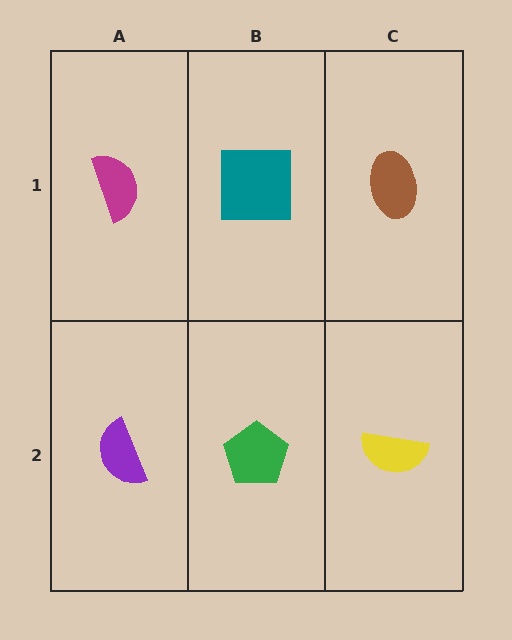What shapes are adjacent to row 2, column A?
A magenta semicircle (row 1, column A), a green pentagon (row 2, column B).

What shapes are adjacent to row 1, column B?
A green pentagon (row 2, column B), a magenta semicircle (row 1, column A), a brown ellipse (row 1, column C).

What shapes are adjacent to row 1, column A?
A purple semicircle (row 2, column A), a teal square (row 1, column B).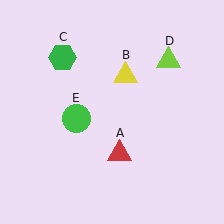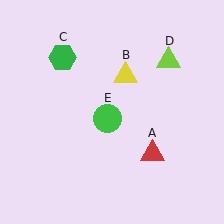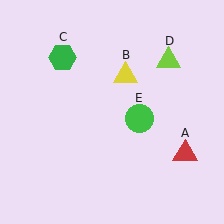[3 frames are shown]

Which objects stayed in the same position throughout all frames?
Yellow triangle (object B) and green hexagon (object C) and lime triangle (object D) remained stationary.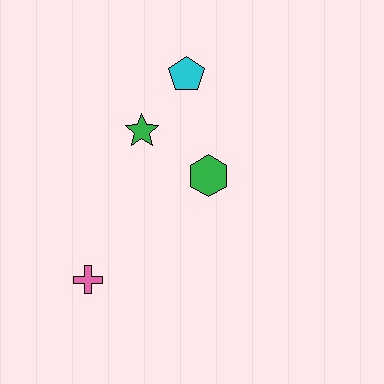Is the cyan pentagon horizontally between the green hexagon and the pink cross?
Yes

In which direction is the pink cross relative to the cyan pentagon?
The pink cross is below the cyan pentagon.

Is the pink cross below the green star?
Yes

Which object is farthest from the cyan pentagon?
The pink cross is farthest from the cyan pentagon.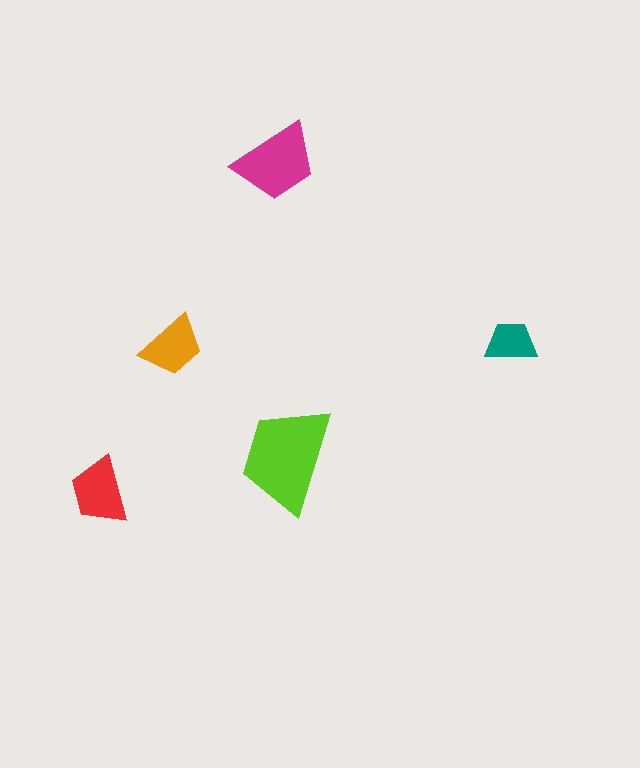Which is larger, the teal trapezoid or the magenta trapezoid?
The magenta one.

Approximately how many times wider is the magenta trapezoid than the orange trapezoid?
About 1.5 times wider.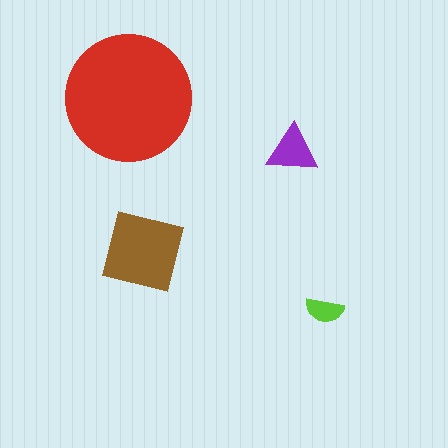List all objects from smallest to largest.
The lime semicircle, the purple triangle, the brown square, the red circle.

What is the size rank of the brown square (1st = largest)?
2nd.